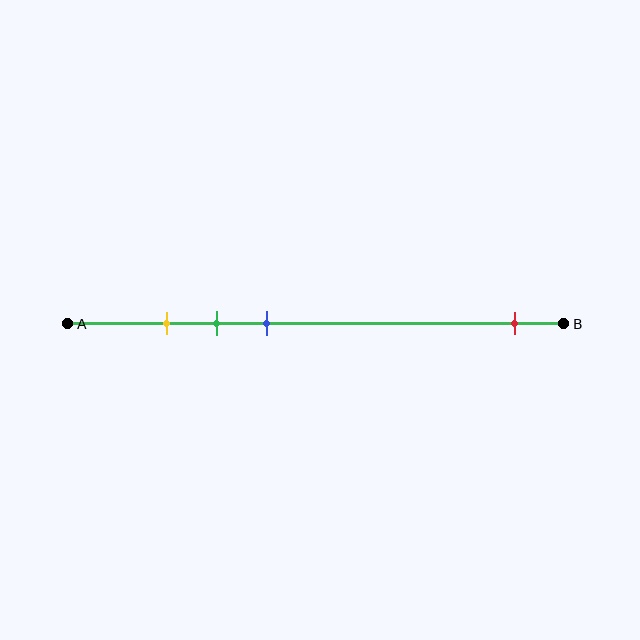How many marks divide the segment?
There are 4 marks dividing the segment.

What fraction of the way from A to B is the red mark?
The red mark is approximately 90% (0.9) of the way from A to B.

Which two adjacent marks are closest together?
The yellow and green marks are the closest adjacent pair.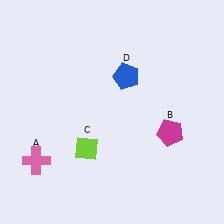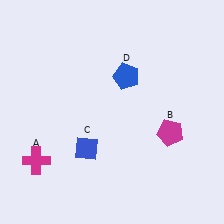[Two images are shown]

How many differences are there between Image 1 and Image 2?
There are 2 differences between the two images.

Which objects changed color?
A changed from pink to magenta. C changed from lime to blue.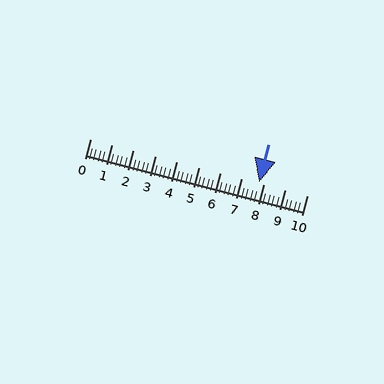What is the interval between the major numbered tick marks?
The major tick marks are spaced 1 units apart.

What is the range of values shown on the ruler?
The ruler shows values from 0 to 10.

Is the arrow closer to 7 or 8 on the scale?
The arrow is closer to 8.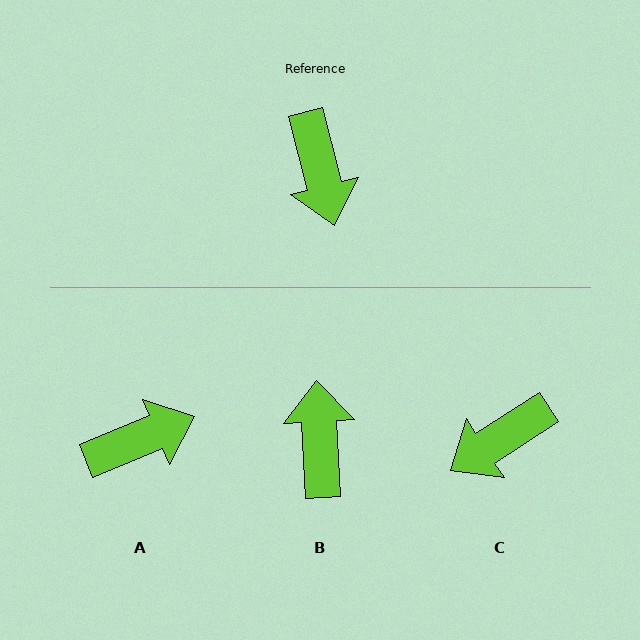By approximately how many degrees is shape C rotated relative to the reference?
Approximately 71 degrees clockwise.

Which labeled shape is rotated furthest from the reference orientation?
B, about 169 degrees away.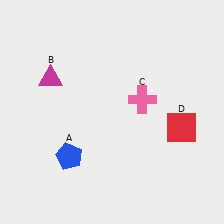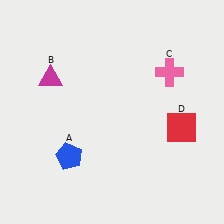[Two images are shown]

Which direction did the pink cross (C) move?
The pink cross (C) moved up.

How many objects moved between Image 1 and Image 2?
1 object moved between the two images.